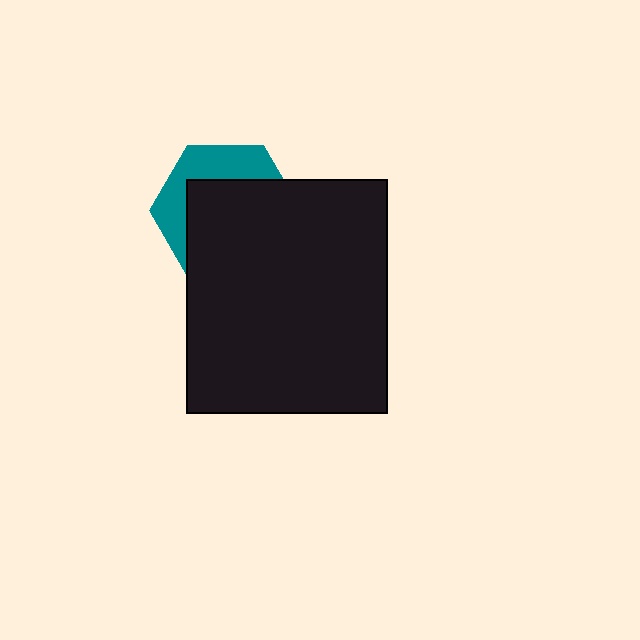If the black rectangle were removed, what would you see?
You would see the complete teal hexagon.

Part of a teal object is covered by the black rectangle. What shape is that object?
It is a hexagon.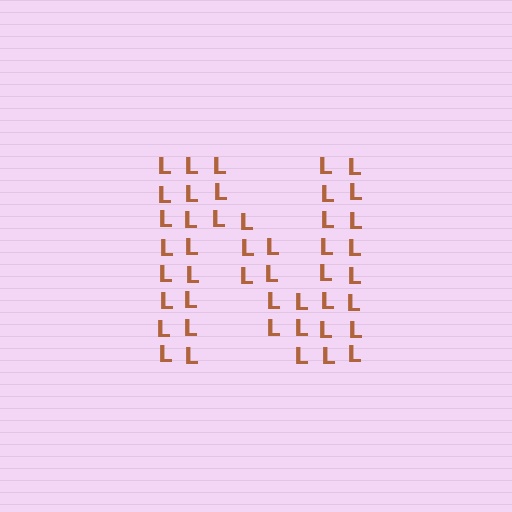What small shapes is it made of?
It is made of small letter L's.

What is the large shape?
The large shape is the letter N.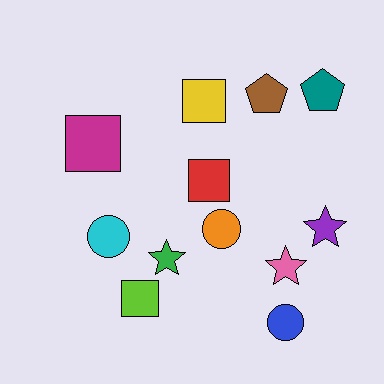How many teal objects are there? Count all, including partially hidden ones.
There is 1 teal object.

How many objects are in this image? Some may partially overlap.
There are 12 objects.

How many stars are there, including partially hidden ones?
There are 3 stars.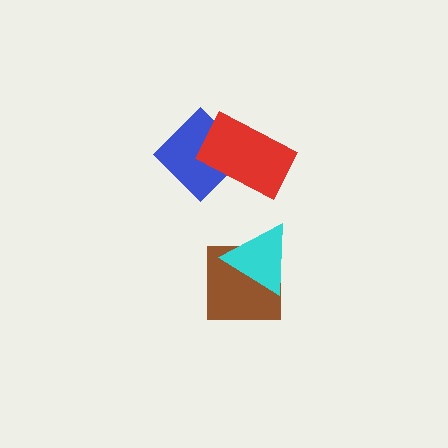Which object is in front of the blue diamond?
The red rectangle is in front of the blue diamond.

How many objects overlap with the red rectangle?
1 object overlaps with the red rectangle.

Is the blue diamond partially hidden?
Yes, it is partially covered by another shape.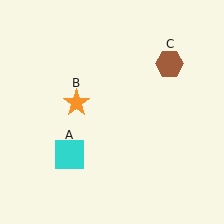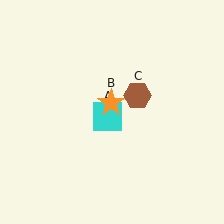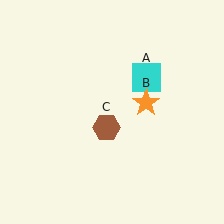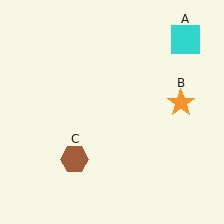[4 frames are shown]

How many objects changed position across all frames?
3 objects changed position: cyan square (object A), orange star (object B), brown hexagon (object C).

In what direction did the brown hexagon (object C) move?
The brown hexagon (object C) moved down and to the left.